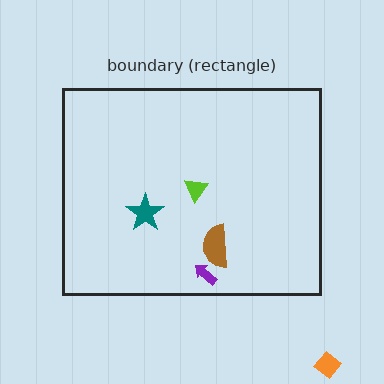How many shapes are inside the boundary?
4 inside, 1 outside.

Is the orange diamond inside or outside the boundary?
Outside.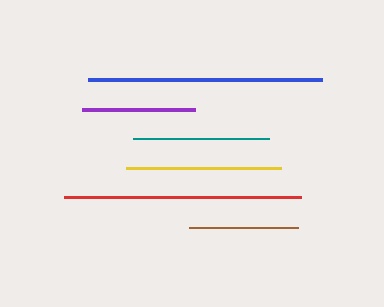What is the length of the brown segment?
The brown segment is approximately 108 pixels long.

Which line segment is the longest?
The red line is the longest at approximately 236 pixels.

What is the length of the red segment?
The red segment is approximately 236 pixels long.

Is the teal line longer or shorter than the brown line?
The teal line is longer than the brown line.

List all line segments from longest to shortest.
From longest to shortest: red, blue, yellow, teal, purple, brown.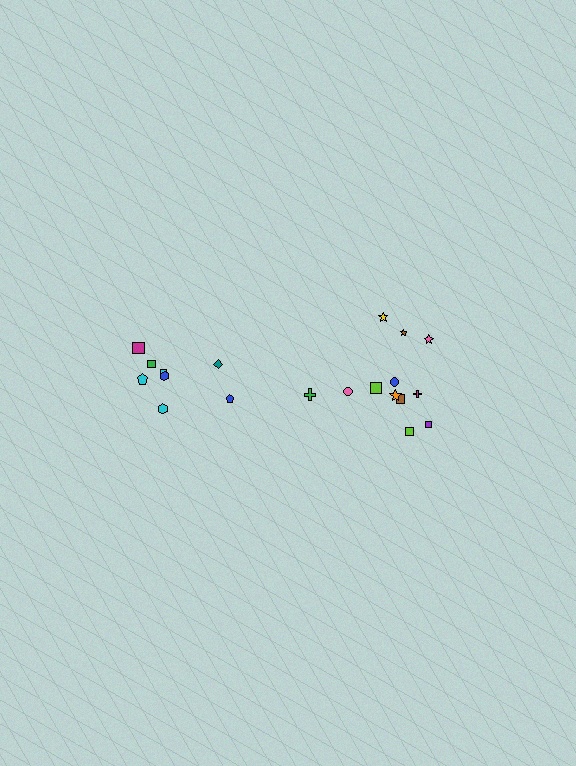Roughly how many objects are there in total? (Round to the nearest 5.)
Roughly 20 objects in total.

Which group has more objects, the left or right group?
The right group.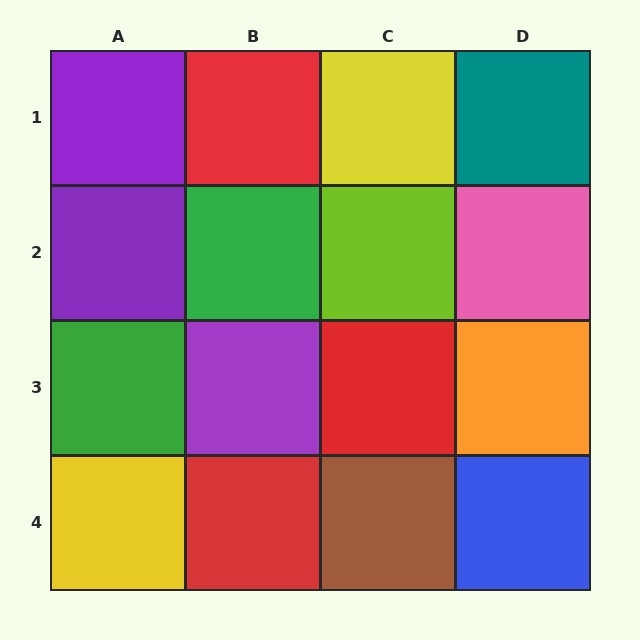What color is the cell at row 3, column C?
Red.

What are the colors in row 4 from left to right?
Yellow, red, brown, blue.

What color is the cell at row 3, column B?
Purple.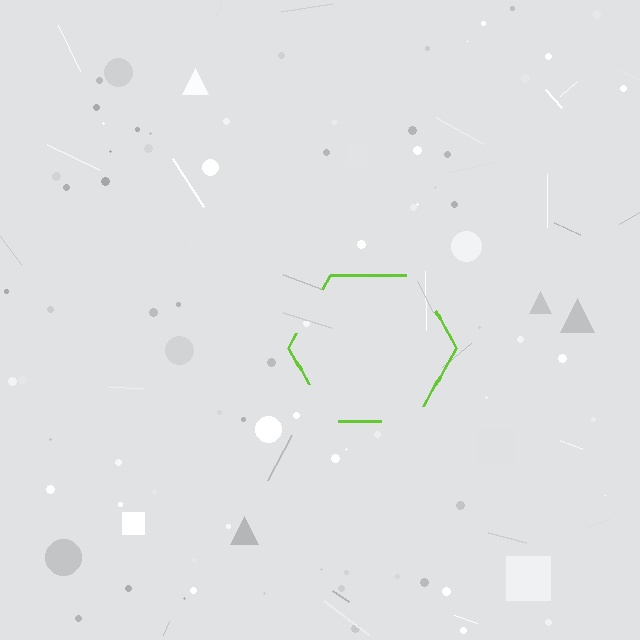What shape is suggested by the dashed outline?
The dashed outline suggests a hexagon.